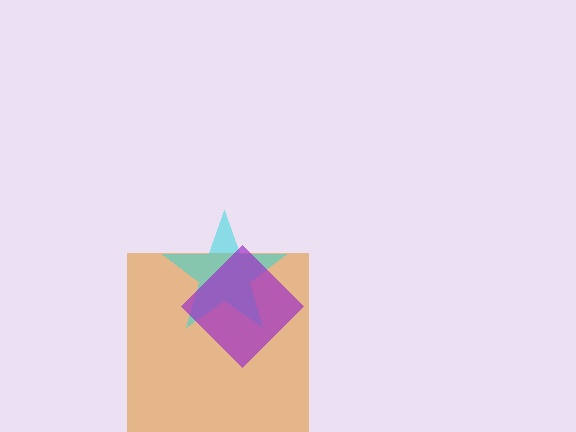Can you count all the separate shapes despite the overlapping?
Yes, there are 3 separate shapes.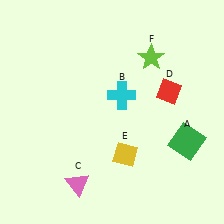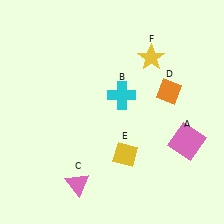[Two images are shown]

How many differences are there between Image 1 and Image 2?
There are 3 differences between the two images.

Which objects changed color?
A changed from green to pink. D changed from red to orange. F changed from lime to yellow.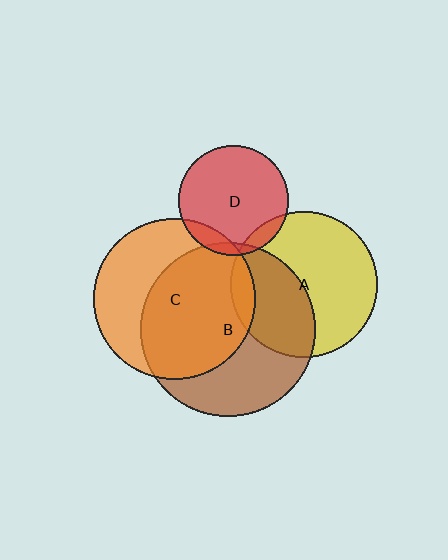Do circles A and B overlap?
Yes.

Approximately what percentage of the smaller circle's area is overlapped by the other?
Approximately 40%.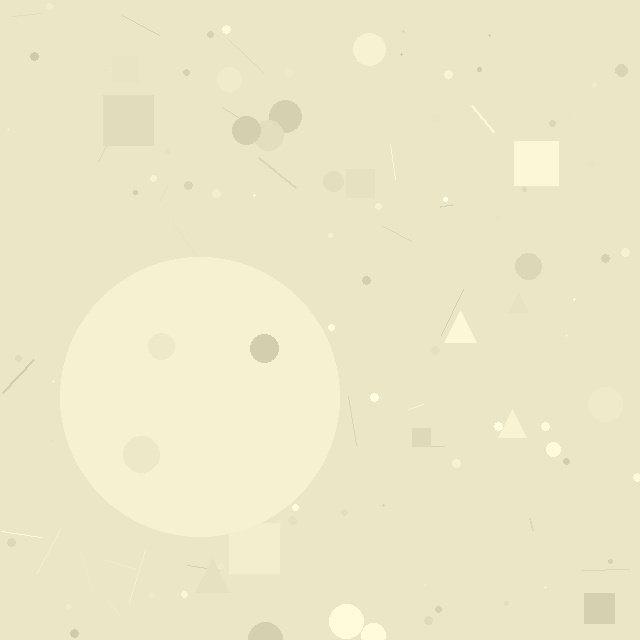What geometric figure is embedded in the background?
A circle is embedded in the background.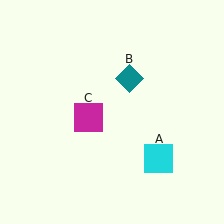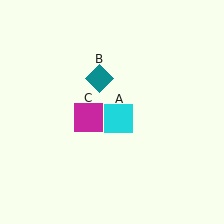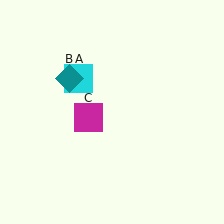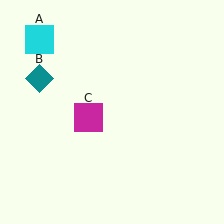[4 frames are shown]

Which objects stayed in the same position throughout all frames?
Magenta square (object C) remained stationary.